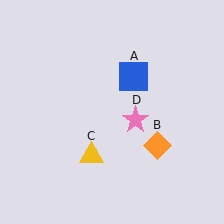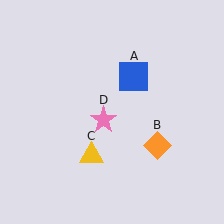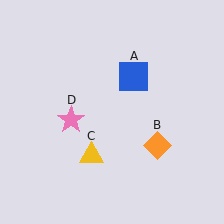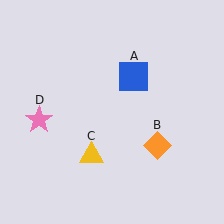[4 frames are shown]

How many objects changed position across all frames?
1 object changed position: pink star (object D).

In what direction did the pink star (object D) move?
The pink star (object D) moved left.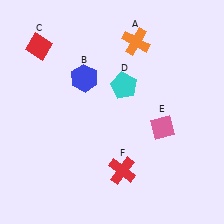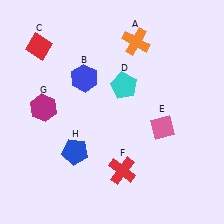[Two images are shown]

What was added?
A magenta hexagon (G), a blue pentagon (H) were added in Image 2.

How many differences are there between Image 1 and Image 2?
There are 2 differences between the two images.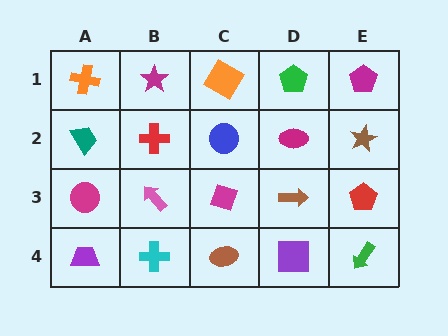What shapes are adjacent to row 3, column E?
A brown star (row 2, column E), a green arrow (row 4, column E), a brown arrow (row 3, column D).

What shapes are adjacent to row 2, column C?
An orange diamond (row 1, column C), a magenta diamond (row 3, column C), a red cross (row 2, column B), a magenta ellipse (row 2, column D).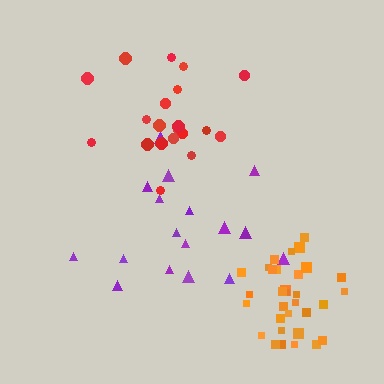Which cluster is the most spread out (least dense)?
Purple.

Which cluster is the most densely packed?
Orange.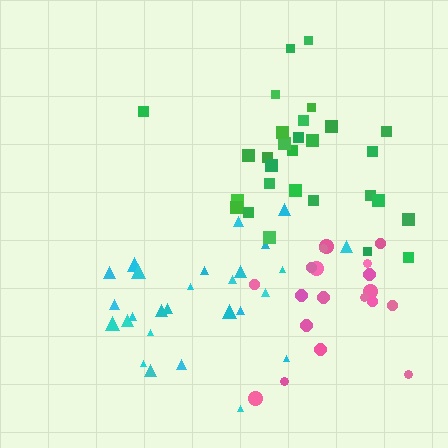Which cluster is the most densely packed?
Pink.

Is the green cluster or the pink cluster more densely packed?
Pink.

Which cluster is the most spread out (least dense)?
Cyan.